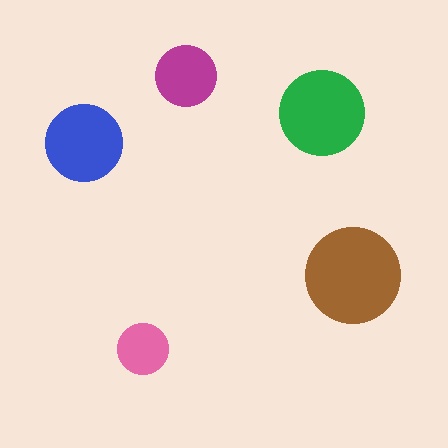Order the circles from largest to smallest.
the brown one, the green one, the blue one, the magenta one, the pink one.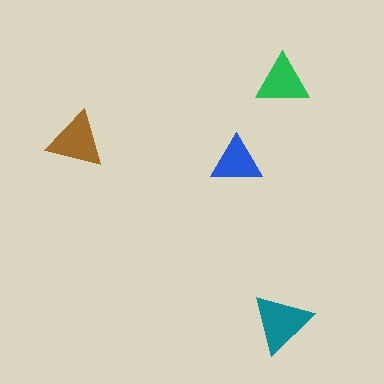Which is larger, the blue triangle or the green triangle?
The green one.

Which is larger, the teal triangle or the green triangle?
The teal one.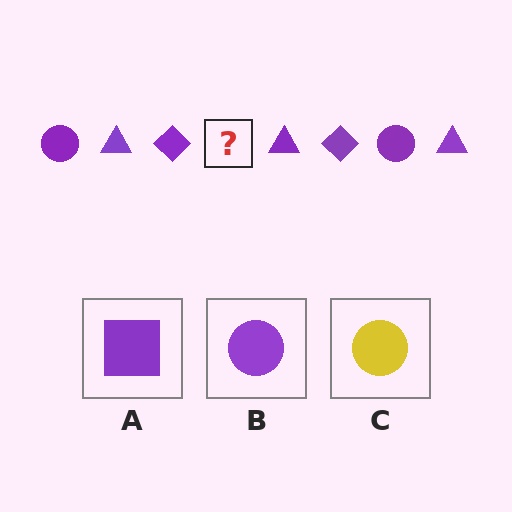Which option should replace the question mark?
Option B.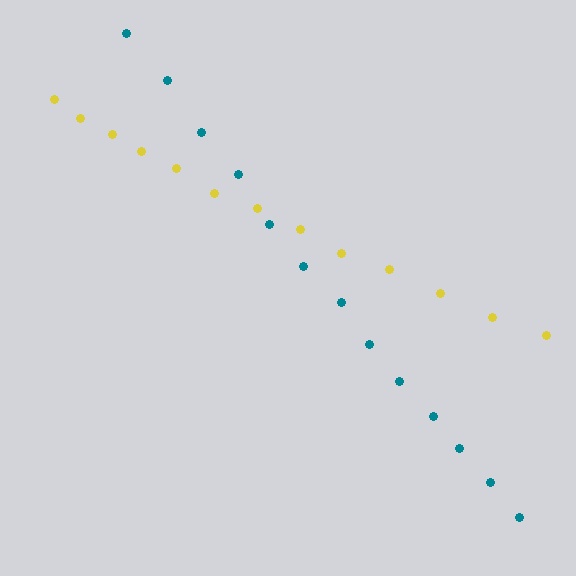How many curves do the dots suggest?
There are 2 distinct paths.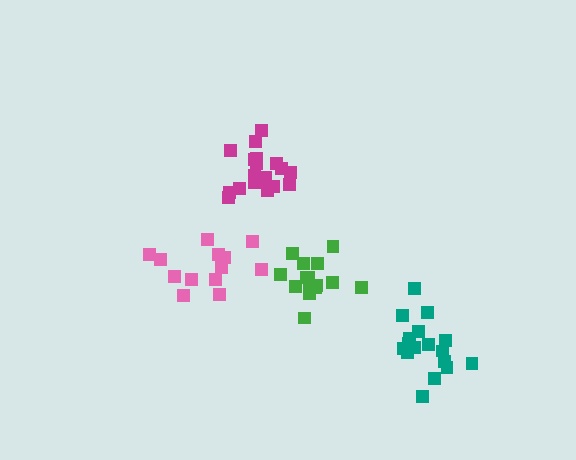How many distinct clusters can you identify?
There are 4 distinct clusters.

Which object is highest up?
The magenta cluster is topmost.